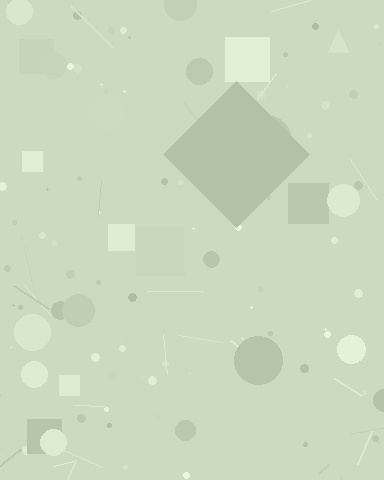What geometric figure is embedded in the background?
A diamond is embedded in the background.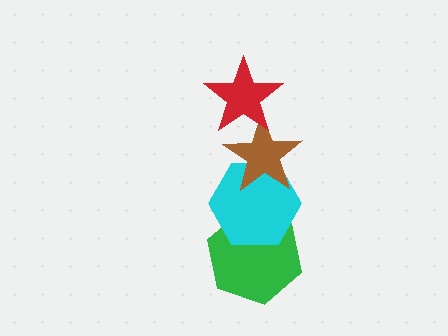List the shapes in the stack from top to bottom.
From top to bottom: the red star, the brown star, the cyan hexagon, the green hexagon.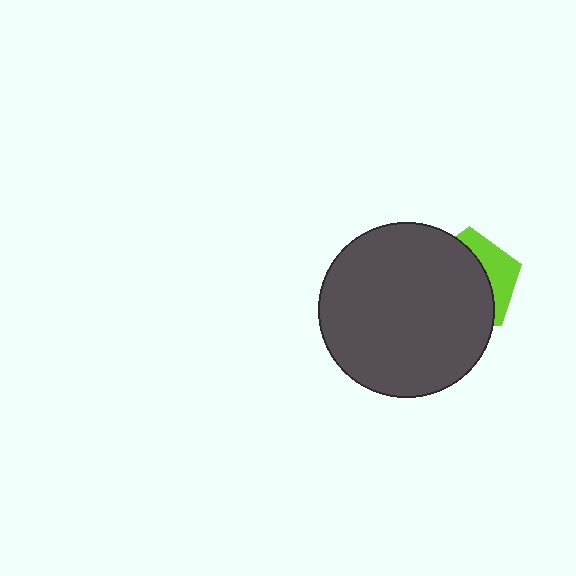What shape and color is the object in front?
The object in front is a dark gray circle.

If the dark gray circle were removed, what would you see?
You would see the complete lime pentagon.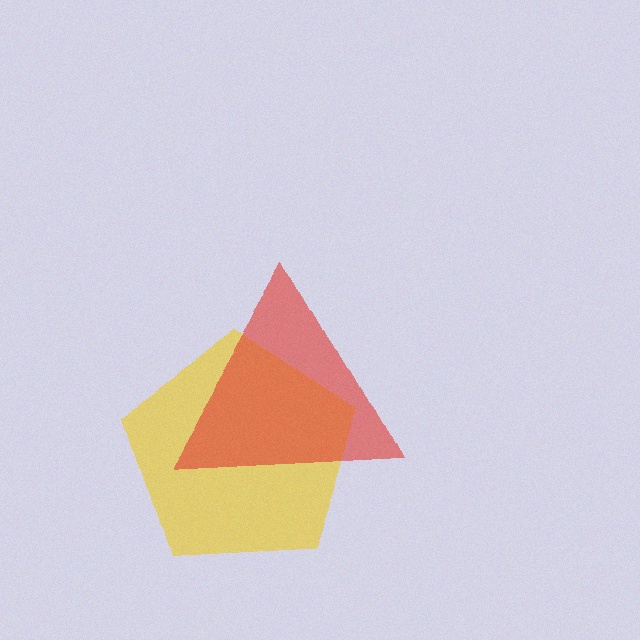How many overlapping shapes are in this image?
There are 2 overlapping shapes in the image.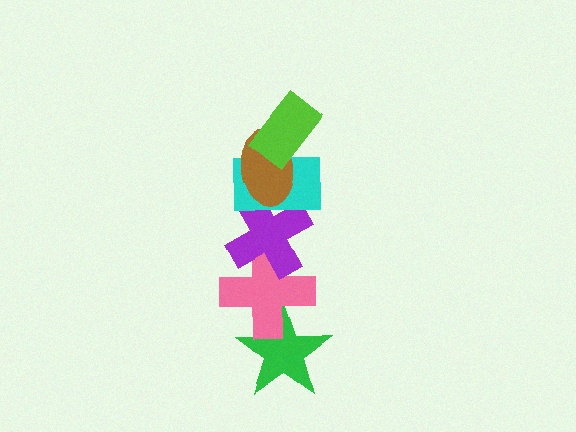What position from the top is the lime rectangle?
The lime rectangle is 1st from the top.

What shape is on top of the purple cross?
The cyan rectangle is on top of the purple cross.